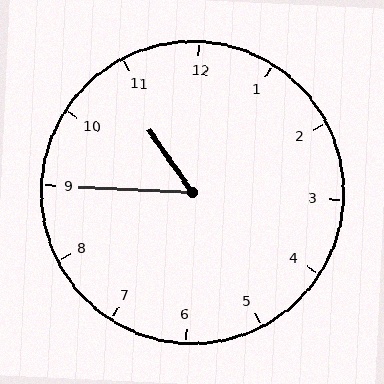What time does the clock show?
10:45.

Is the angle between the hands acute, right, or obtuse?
It is acute.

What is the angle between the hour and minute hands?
Approximately 52 degrees.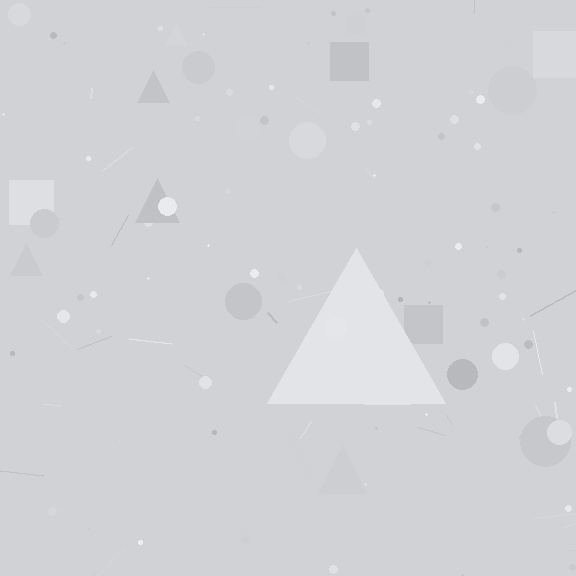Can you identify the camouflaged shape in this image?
The camouflaged shape is a triangle.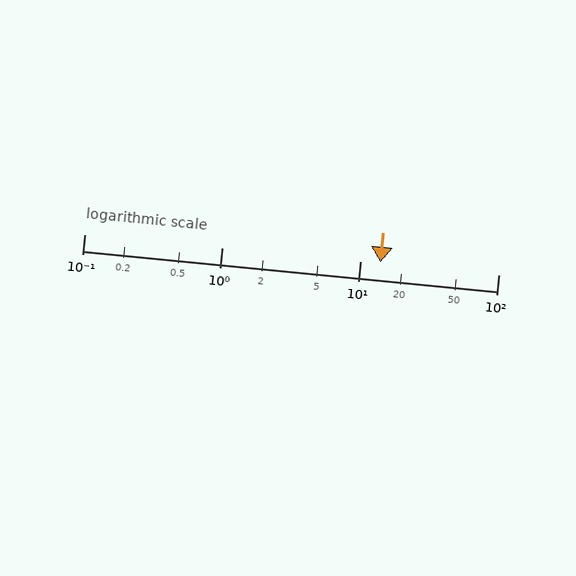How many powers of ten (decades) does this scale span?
The scale spans 3 decades, from 0.1 to 100.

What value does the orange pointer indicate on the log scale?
The pointer indicates approximately 14.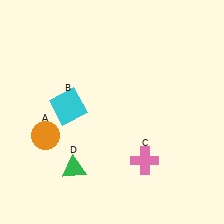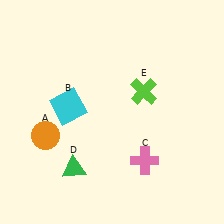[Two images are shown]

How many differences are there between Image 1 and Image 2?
There is 1 difference between the two images.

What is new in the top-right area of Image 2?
A lime cross (E) was added in the top-right area of Image 2.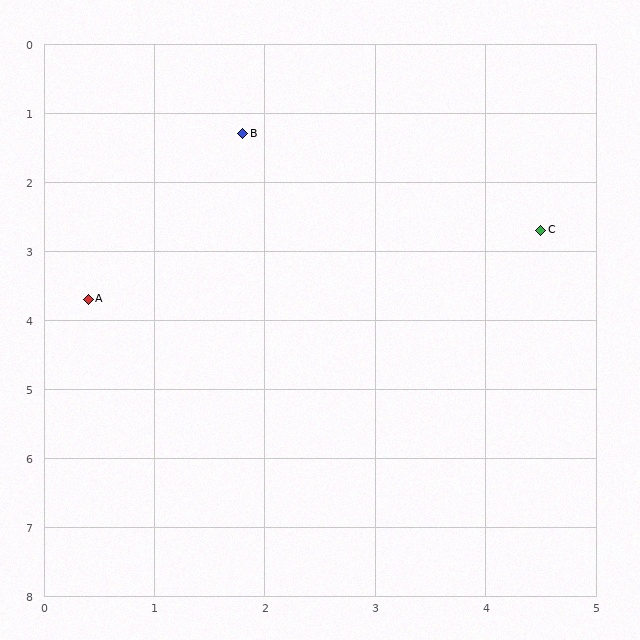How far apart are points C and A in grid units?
Points C and A are about 4.2 grid units apart.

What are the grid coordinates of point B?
Point B is at approximately (1.8, 1.3).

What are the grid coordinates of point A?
Point A is at approximately (0.4, 3.7).